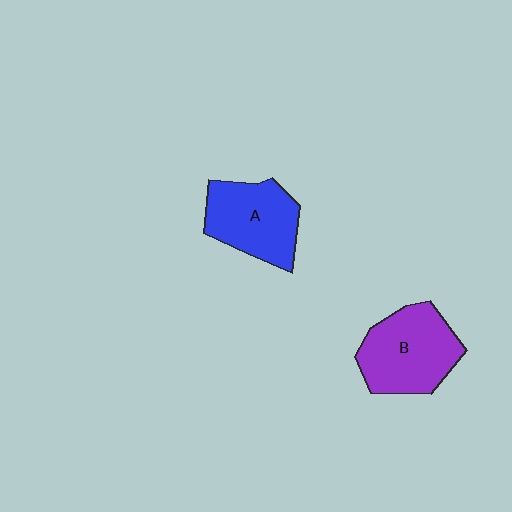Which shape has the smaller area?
Shape A (blue).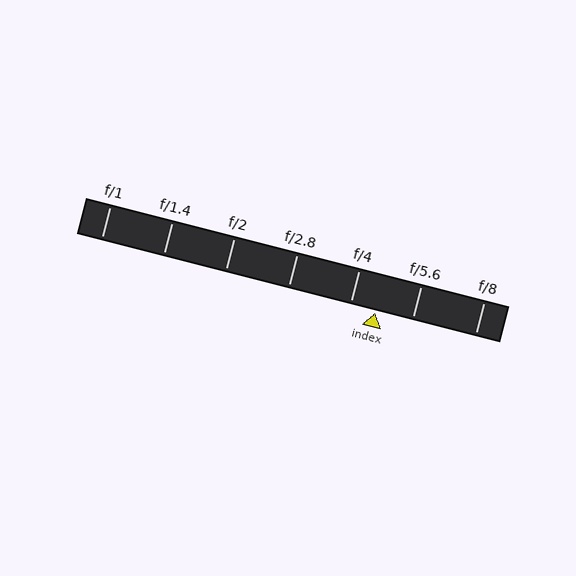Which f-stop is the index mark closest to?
The index mark is closest to f/4.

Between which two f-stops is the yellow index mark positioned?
The index mark is between f/4 and f/5.6.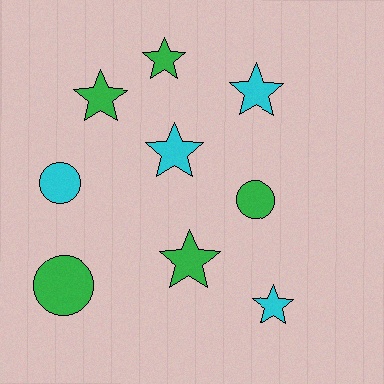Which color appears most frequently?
Green, with 5 objects.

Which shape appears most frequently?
Star, with 6 objects.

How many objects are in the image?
There are 9 objects.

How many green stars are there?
There are 3 green stars.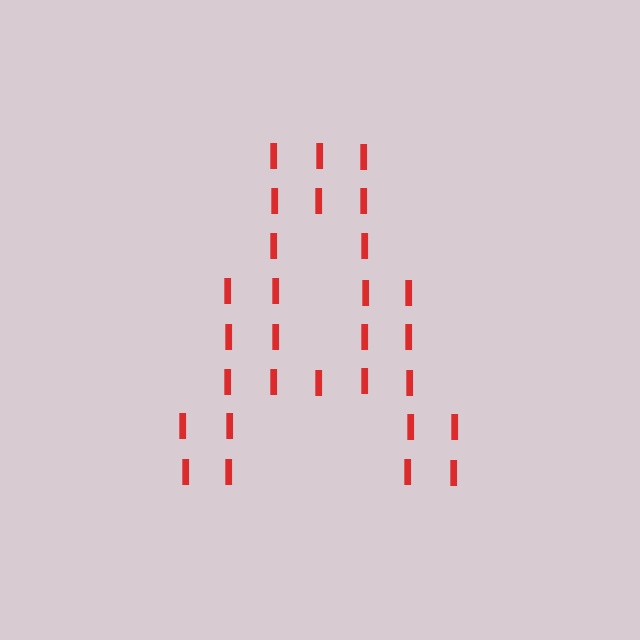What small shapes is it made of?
It is made of small letter I's.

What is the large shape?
The large shape is the letter A.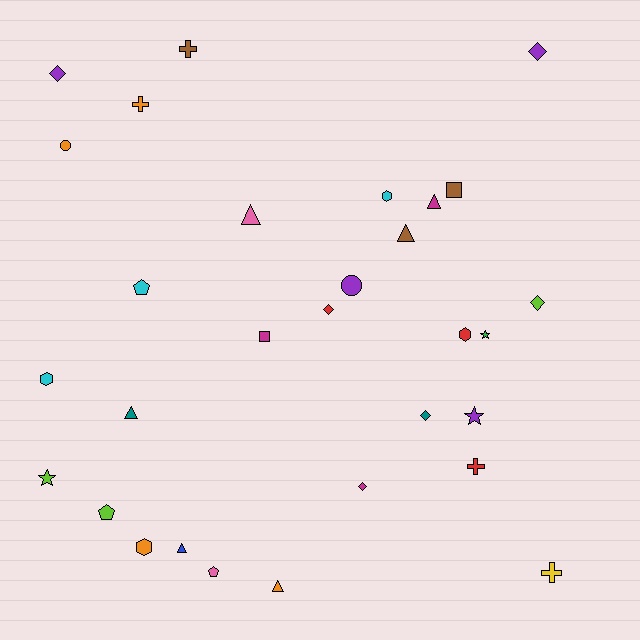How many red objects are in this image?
There are 3 red objects.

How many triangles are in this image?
There are 6 triangles.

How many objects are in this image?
There are 30 objects.